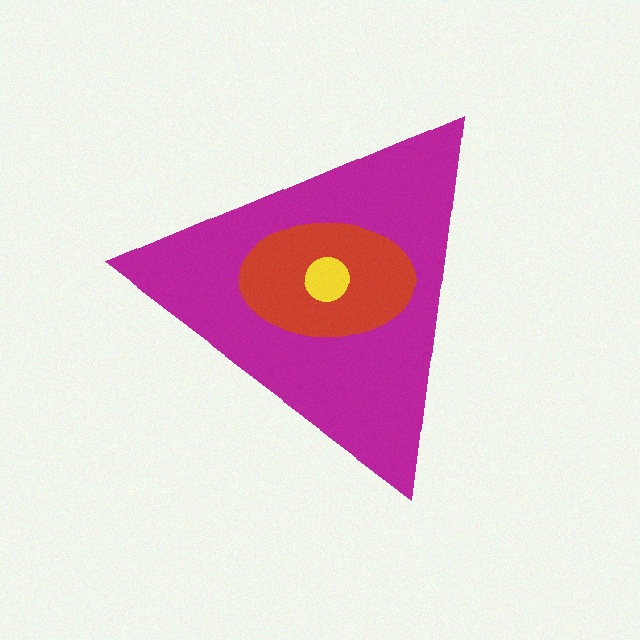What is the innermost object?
The yellow circle.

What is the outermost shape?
The magenta triangle.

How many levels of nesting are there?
3.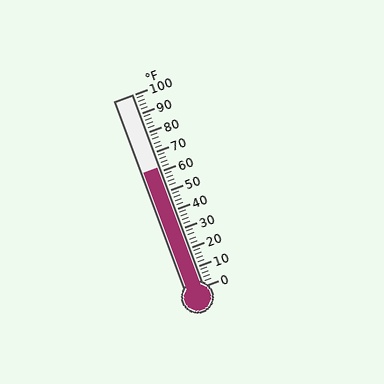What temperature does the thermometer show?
The thermometer shows approximately 62°F.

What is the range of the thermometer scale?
The thermometer scale ranges from 0°F to 100°F.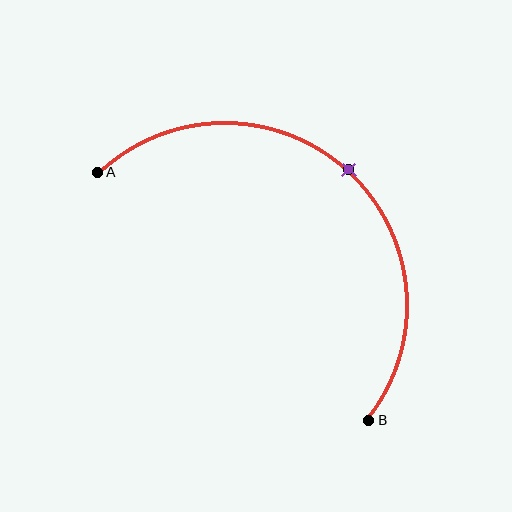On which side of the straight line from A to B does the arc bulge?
The arc bulges above and to the right of the straight line connecting A and B.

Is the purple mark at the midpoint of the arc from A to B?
Yes. The purple mark lies on the arc at equal arc-length from both A and B — it is the arc midpoint.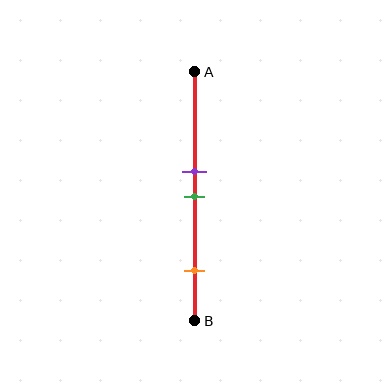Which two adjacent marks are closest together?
The purple and green marks are the closest adjacent pair.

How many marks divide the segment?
There are 3 marks dividing the segment.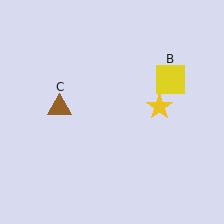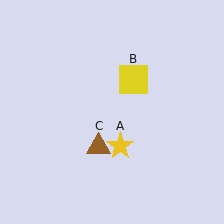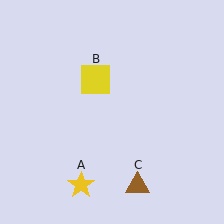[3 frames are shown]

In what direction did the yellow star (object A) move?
The yellow star (object A) moved down and to the left.